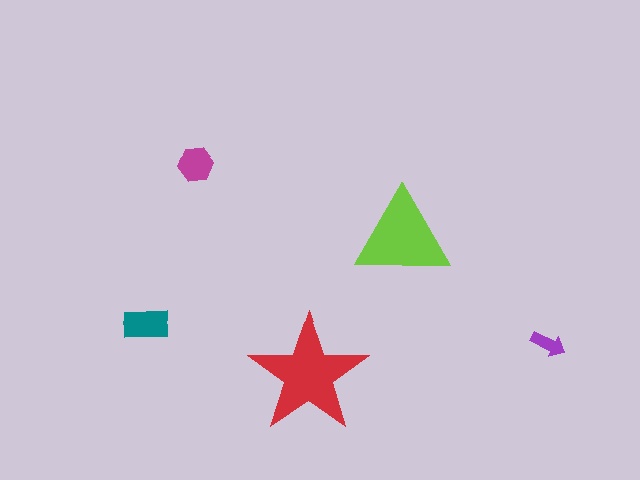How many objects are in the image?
There are 5 objects in the image.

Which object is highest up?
The magenta hexagon is topmost.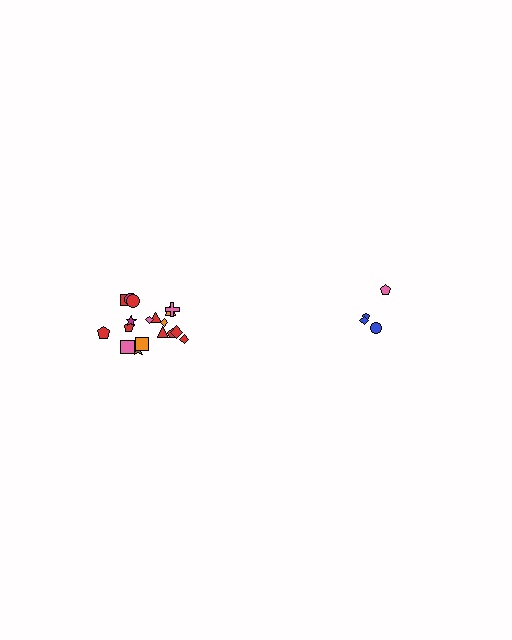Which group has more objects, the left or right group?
The left group.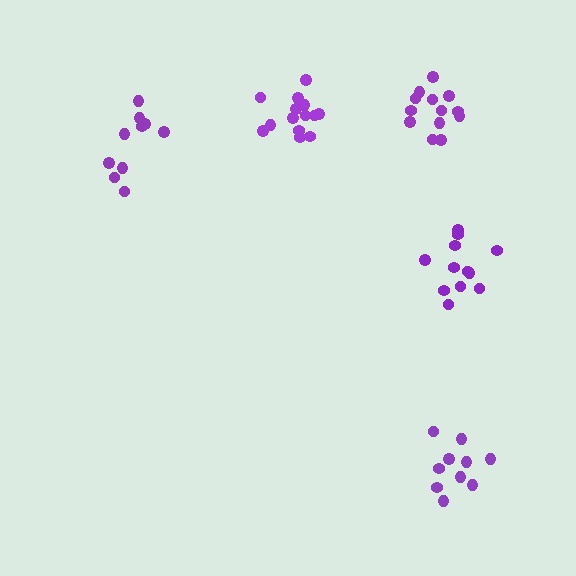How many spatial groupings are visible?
There are 5 spatial groupings.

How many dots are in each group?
Group 1: 13 dots, Group 2: 12 dots, Group 3: 10 dots, Group 4: 14 dots, Group 5: 10 dots (59 total).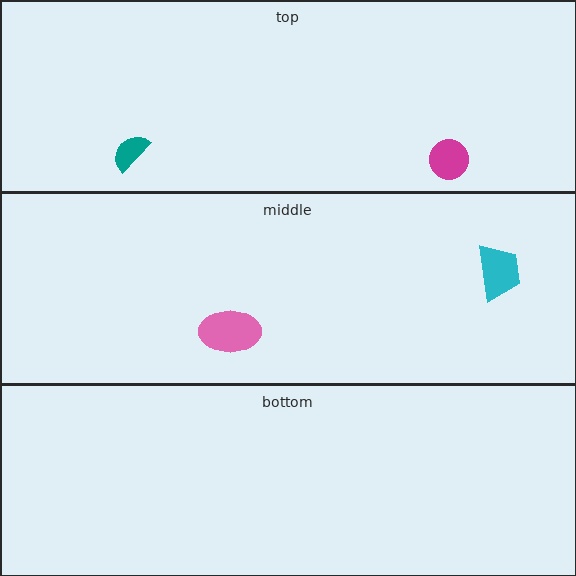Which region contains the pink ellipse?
The middle region.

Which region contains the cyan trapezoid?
The middle region.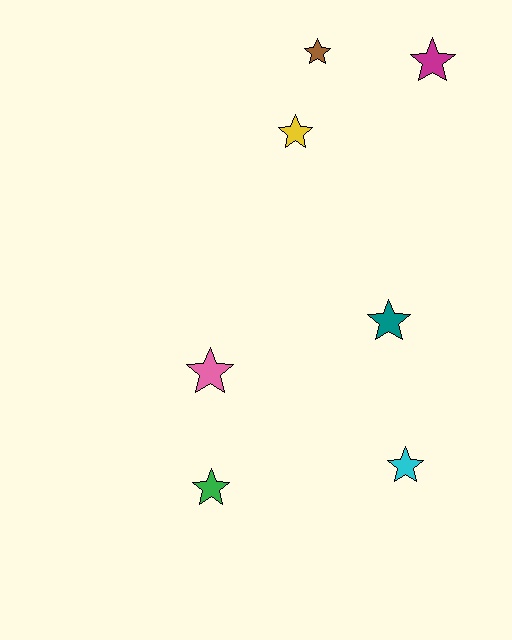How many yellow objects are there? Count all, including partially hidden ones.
There is 1 yellow object.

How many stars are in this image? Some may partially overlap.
There are 7 stars.